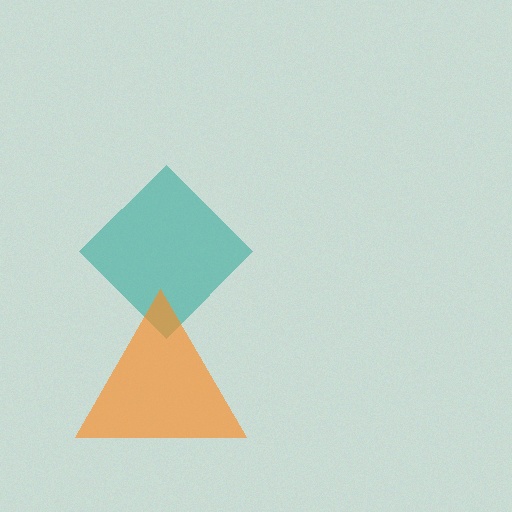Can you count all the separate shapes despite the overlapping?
Yes, there are 2 separate shapes.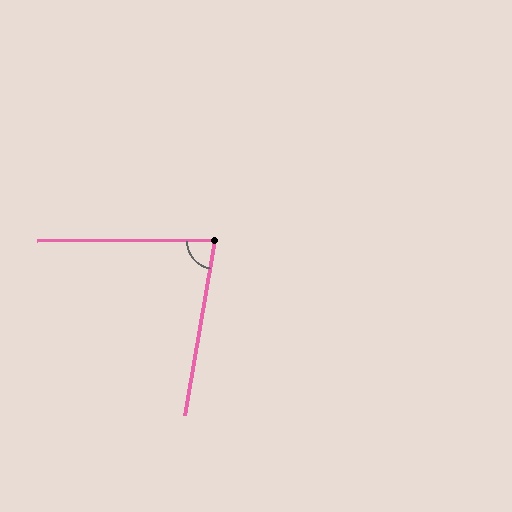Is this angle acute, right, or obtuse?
It is acute.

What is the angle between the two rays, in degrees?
Approximately 80 degrees.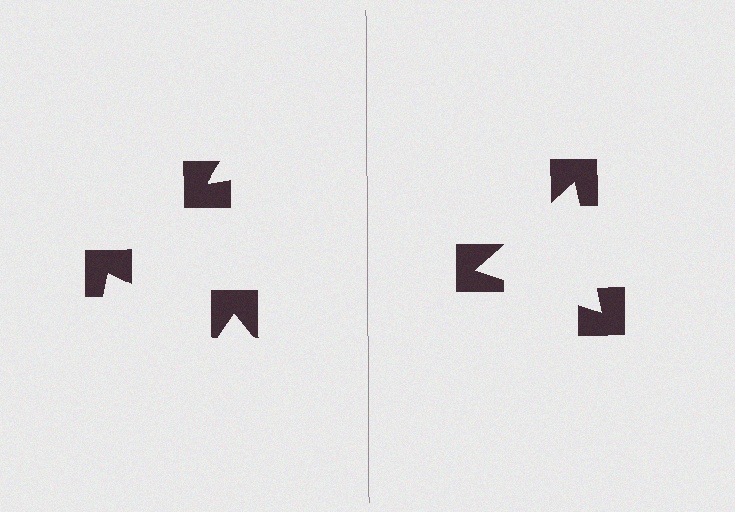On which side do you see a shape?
An illusory triangle appears on the right side. On the left side the wedge cuts are rotated, so no coherent shape forms.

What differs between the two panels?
The notched squares are positioned identically on both sides; only the wedge orientations differ. On the right they align to a triangle; on the left they are misaligned.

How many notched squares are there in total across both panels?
6 — 3 on each side.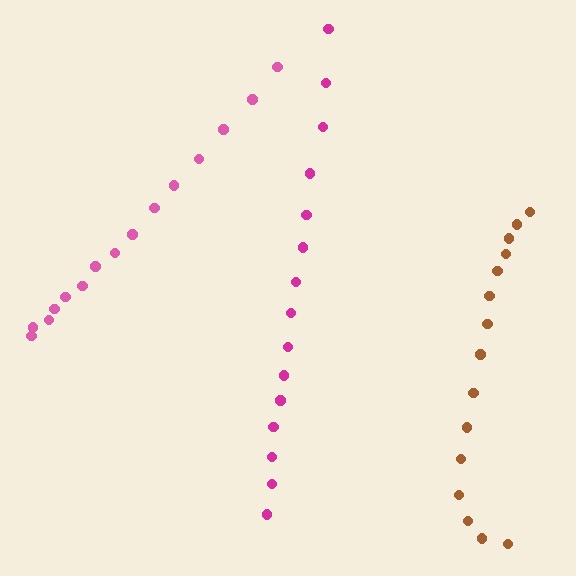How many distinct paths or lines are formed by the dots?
There are 3 distinct paths.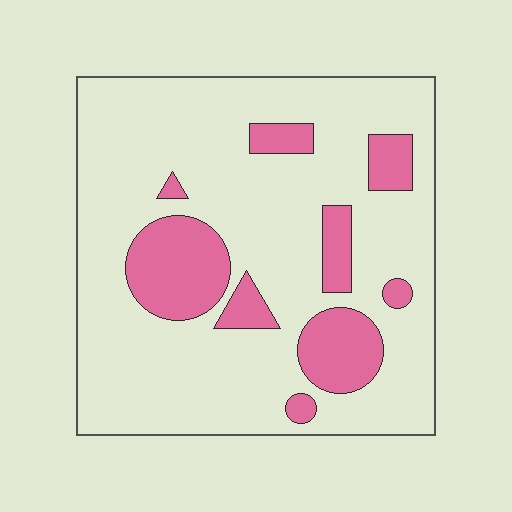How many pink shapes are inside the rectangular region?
9.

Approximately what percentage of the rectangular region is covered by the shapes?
Approximately 20%.